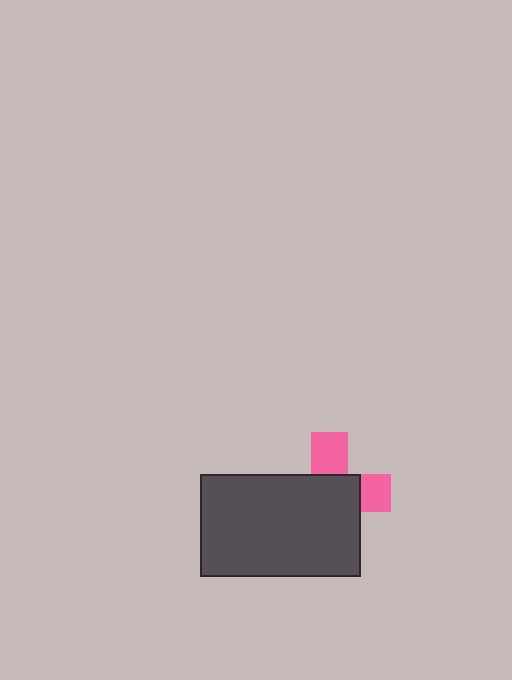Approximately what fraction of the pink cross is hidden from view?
Roughly 66% of the pink cross is hidden behind the dark gray rectangle.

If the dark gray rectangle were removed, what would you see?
You would see the complete pink cross.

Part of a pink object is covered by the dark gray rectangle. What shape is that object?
It is a cross.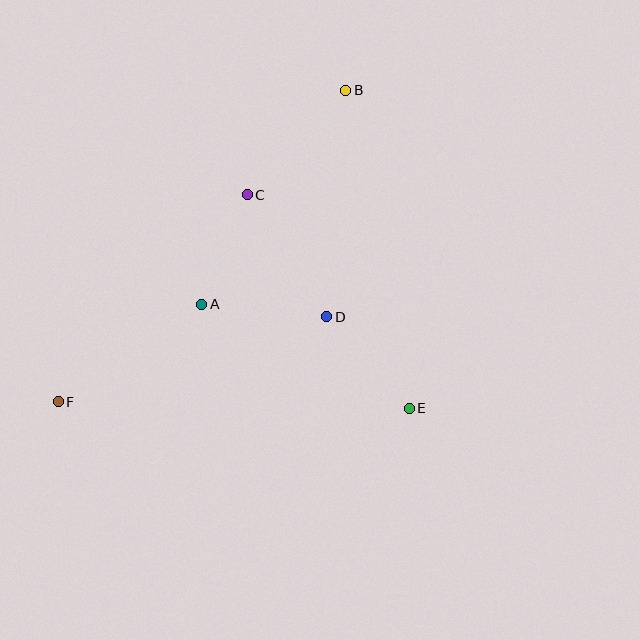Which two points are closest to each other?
Points A and C are closest to each other.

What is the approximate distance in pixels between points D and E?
The distance between D and E is approximately 123 pixels.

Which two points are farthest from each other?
Points B and F are farthest from each other.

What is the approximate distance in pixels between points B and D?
The distance between B and D is approximately 227 pixels.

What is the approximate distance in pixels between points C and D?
The distance between C and D is approximately 145 pixels.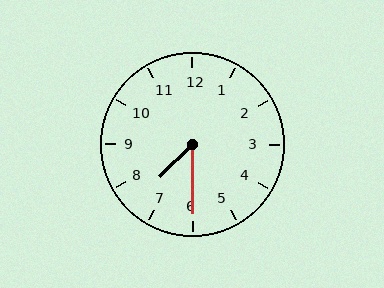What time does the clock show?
7:30.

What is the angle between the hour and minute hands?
Approximately 45 degrees.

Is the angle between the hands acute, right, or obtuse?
It is acute.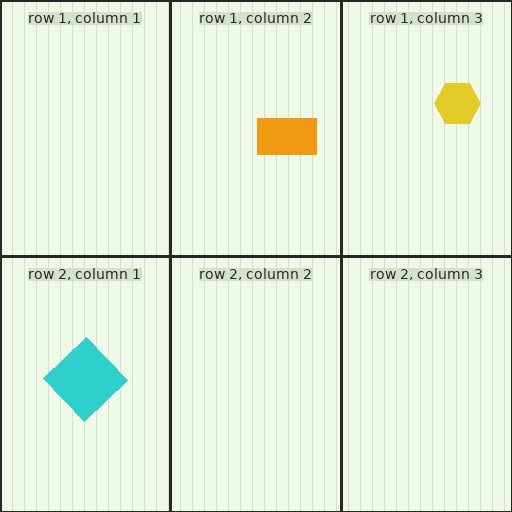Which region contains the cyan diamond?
The row 2, column 1 region.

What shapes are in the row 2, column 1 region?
The cyan diamond.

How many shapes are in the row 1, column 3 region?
1.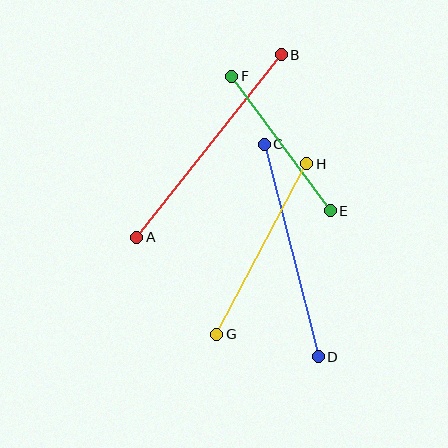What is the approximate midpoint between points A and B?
The midpoint is at approximately (209, 146) pixels.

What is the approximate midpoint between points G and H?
The midpoint is at approximately (262, 249) pixels.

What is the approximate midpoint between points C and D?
The midpoint is at approximately (291, 250) pixels.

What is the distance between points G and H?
The distance is approximately 193 pixels.